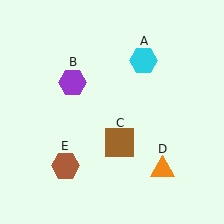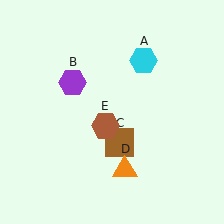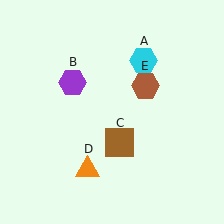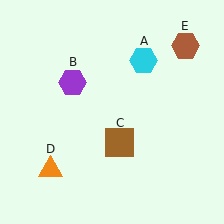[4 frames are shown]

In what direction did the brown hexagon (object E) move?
The brown hexagon (object E) moved up and to the right.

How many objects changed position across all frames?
2 objects changed position: orange triangle (object D), brown hexagon (object E).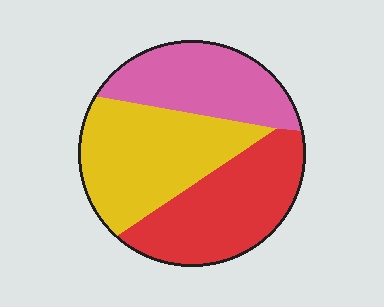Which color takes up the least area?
Pink, at roughly 30%.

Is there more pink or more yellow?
Yellow.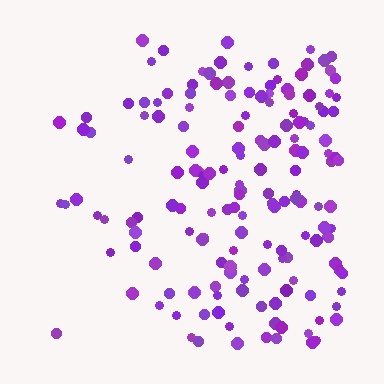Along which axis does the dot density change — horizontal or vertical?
Horizontal.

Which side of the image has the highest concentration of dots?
The right.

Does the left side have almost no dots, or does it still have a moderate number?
Still a moderate number, just noticeably fewer than the right.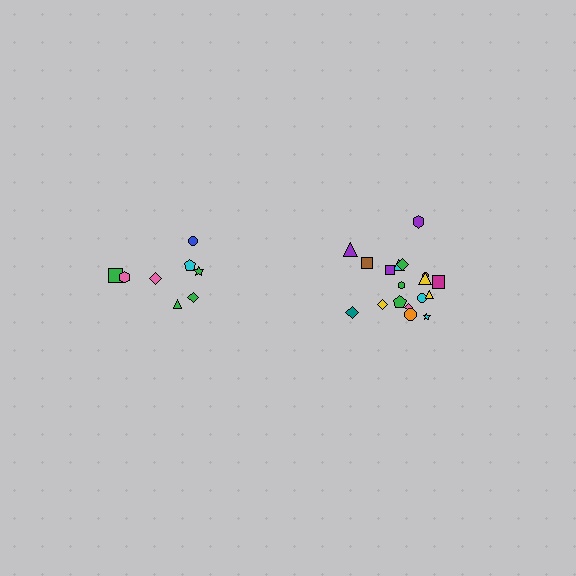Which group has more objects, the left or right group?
The right group.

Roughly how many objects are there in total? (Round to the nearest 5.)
Roughly 25 objects in total.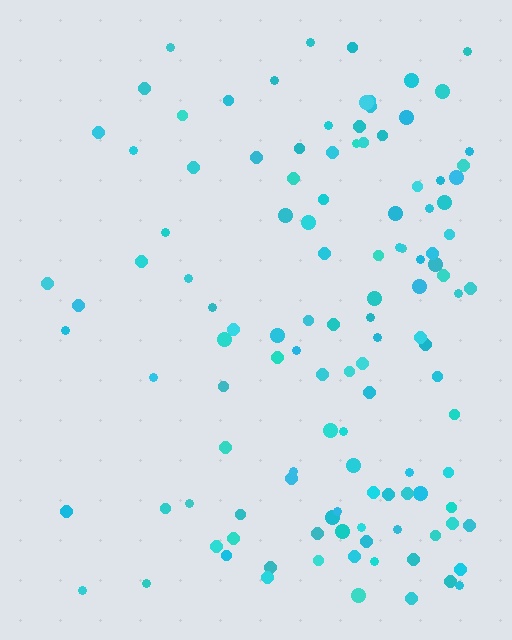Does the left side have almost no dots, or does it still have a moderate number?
Still a moderate number, just noticeably fewer than the right.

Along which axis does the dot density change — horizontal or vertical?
Horizontal.